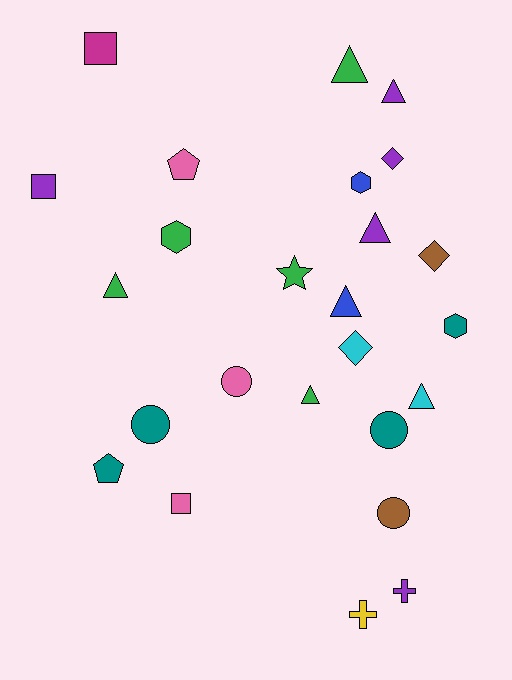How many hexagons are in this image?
There are 3 hexagons.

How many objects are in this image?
There are 25 objects.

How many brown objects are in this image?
There are 2 brown objects.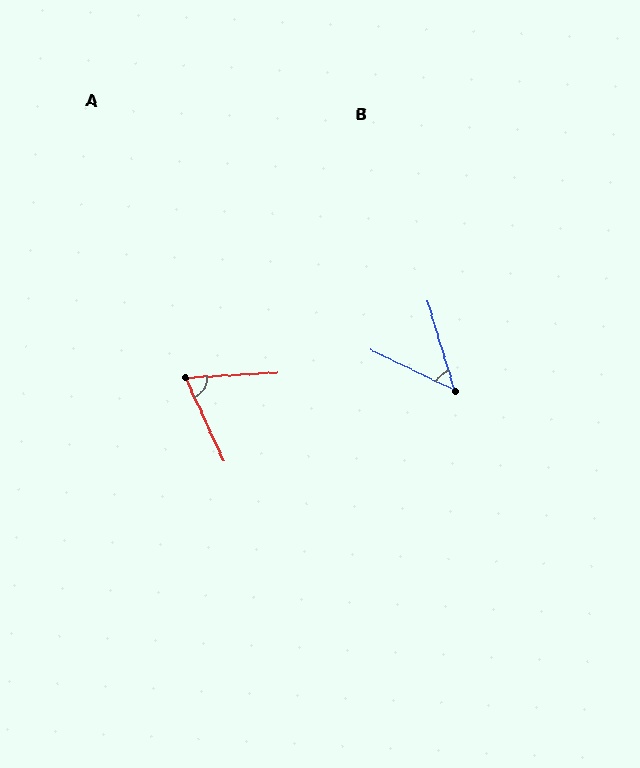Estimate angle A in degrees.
Approximately 69 degrees.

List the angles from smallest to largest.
B (47°), A (69°).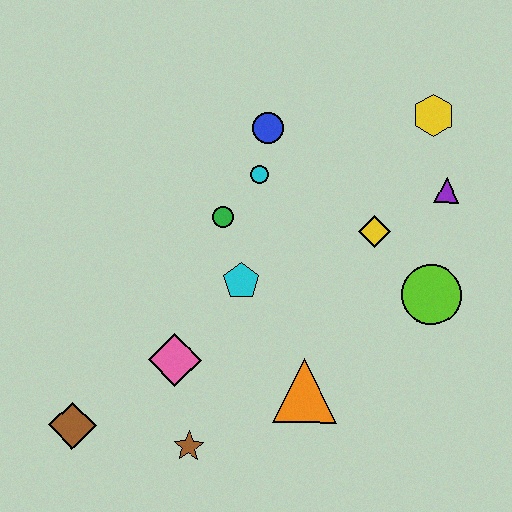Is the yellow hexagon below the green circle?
No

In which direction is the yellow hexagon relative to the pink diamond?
The yellow hexagon is to the right of the pink diamond.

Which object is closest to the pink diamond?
The brown star is closest to the pink diamond.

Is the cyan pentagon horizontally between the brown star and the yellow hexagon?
Yes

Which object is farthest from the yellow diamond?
The brown diamond is farthest from the yellow diamond.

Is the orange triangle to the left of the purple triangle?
Yes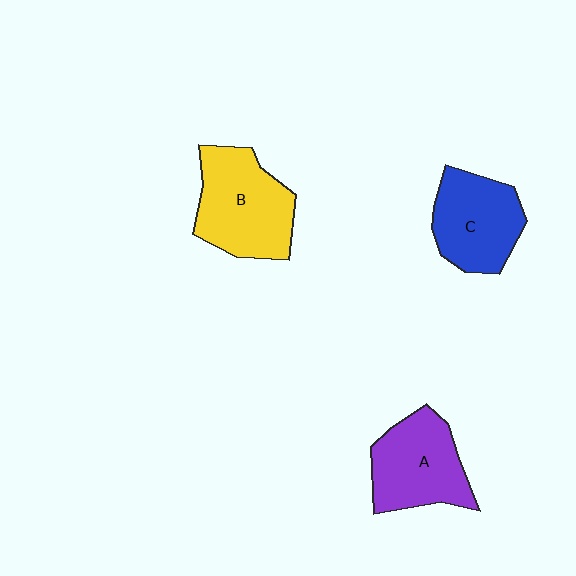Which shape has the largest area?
Shape B (yellow).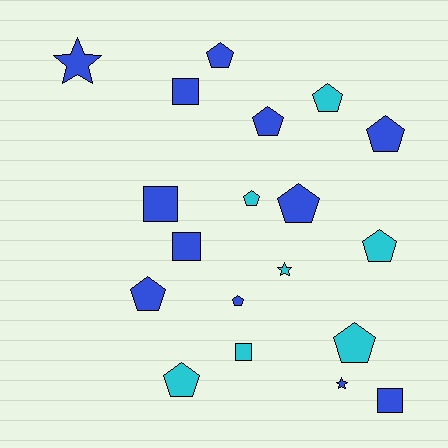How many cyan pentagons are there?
There are 5 cyan pentagons.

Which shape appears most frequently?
Pentagon, with 11 objects.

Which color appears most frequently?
Blue, with 12 objects.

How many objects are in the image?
There are 19 objects.